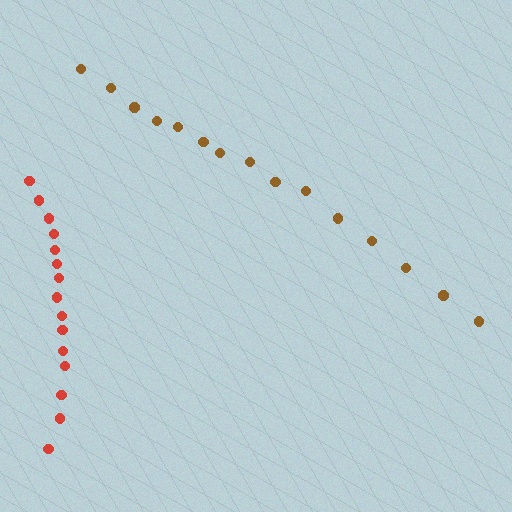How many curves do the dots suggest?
There are 2 distinct paths.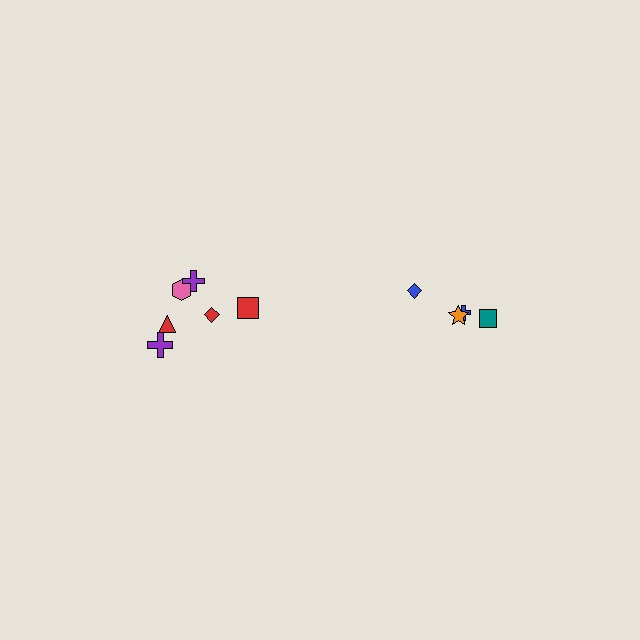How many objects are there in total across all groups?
There are 10 objects.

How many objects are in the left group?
There are 6 objects.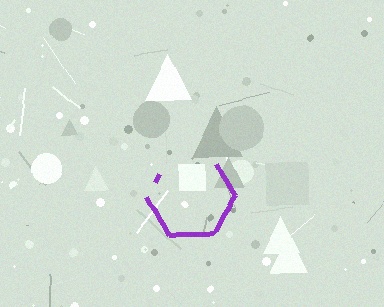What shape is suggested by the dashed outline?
The dashed outline suggests a hexagon.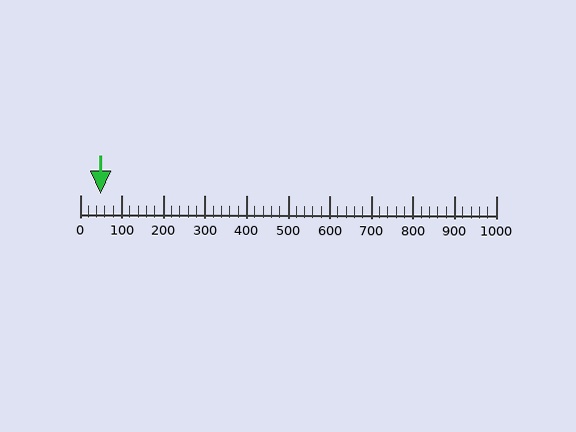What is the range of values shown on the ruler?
The ruler shows values from 0 to 1000.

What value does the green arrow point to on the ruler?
The green arrow points to approximately 50.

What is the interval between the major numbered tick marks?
The major tick marks are spaced 100 units apart.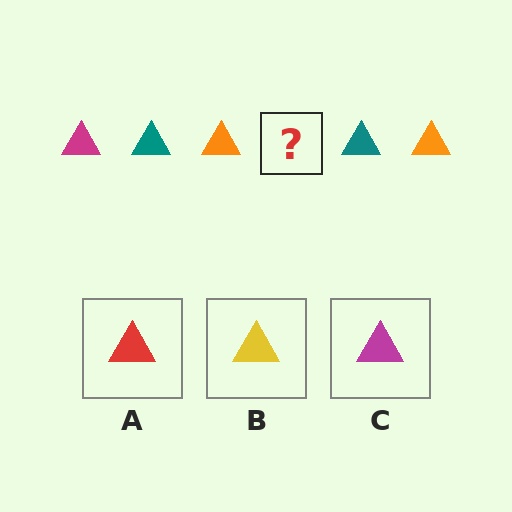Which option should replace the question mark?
Option C.